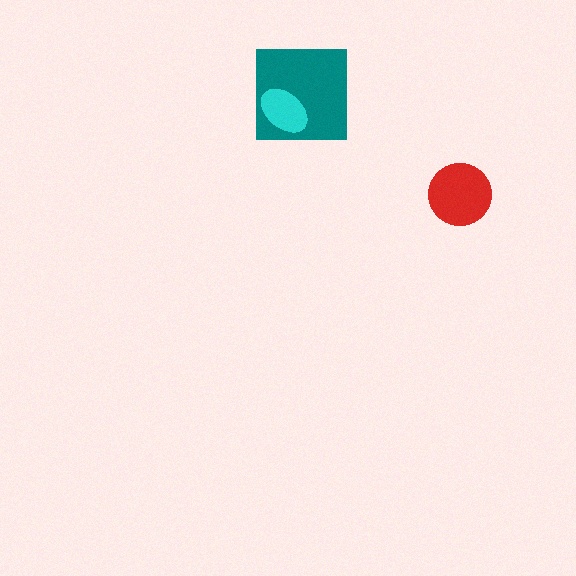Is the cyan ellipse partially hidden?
No, no other shape covers it.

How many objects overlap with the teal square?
1 object overlaps with the teal square.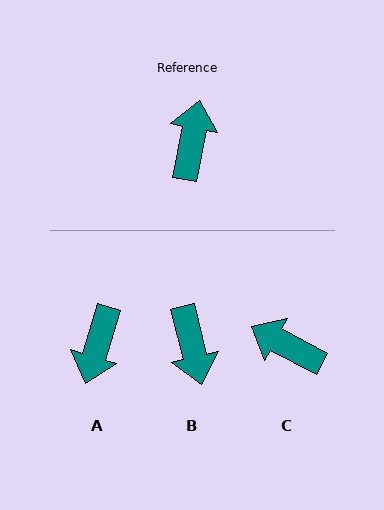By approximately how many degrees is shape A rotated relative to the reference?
Approximately 174 degrees counter-clockwise.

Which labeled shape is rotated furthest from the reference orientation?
A, about 174 degrees away.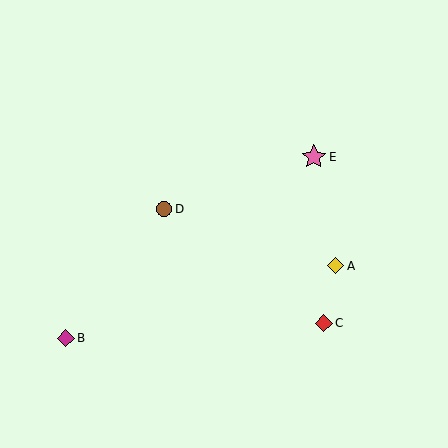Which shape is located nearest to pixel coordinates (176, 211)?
The brown circle (labeled D) at (164, 209) is nearest to that location.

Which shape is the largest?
The pink star (labeled E) is the largest.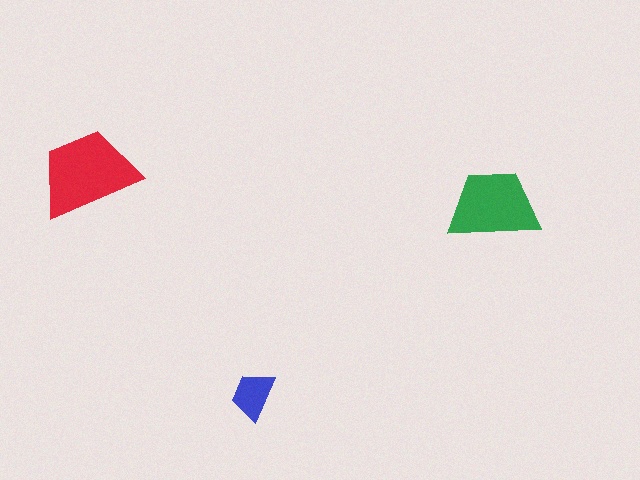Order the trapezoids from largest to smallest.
the red one, the green one, the blue one.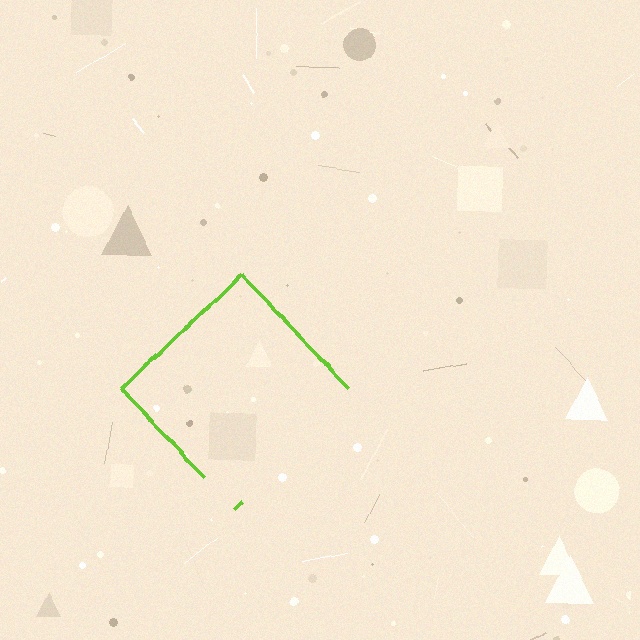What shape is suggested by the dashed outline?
The dashed outline suggests a diamond.